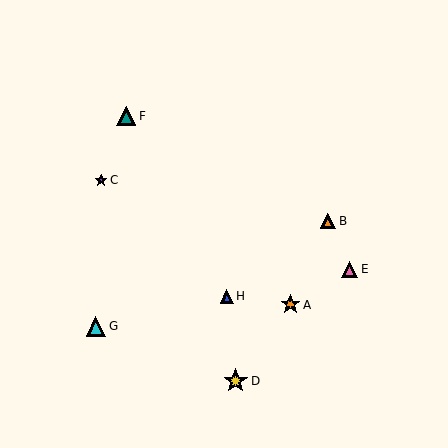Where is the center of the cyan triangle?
The center of the cyan triangle is at (96, 326).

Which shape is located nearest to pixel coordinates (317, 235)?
The orange triangle (labeled B) at (328, 221) is nearest to that location.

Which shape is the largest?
The yellow star (labeled D) is the largest.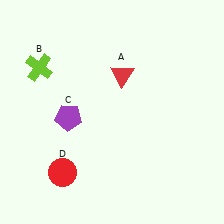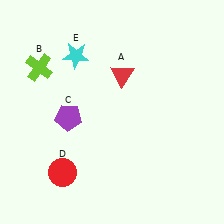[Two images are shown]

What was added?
A cyan star (E) was added in Image 2.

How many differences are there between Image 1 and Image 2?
There is 1 difference between the two images.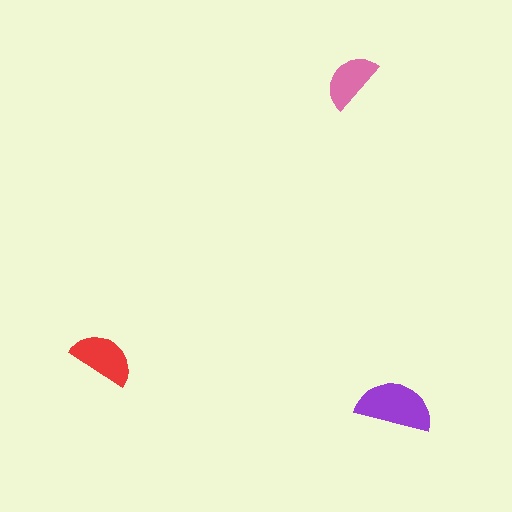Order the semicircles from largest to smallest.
the purple one, the red one, the pink one.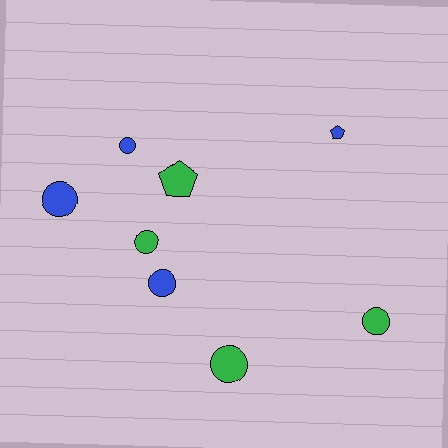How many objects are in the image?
There are 8 objects.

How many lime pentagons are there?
There are no lime pentagons.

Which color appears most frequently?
Green, with 4 objects.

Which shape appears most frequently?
Circle, with 6 objects.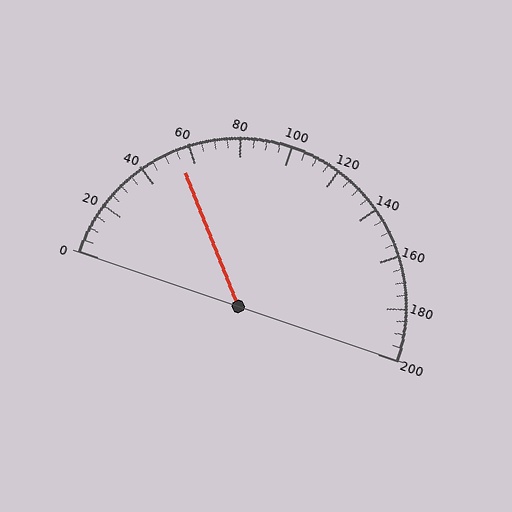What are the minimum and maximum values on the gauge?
The gauge ranges from 0 to 200.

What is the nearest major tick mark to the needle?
The nearest major tick mark is 60.